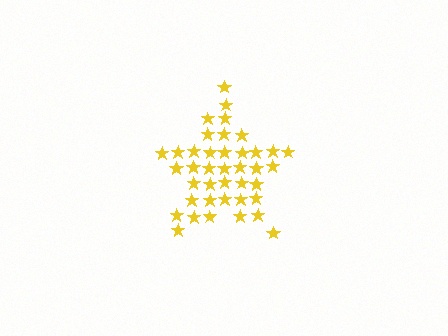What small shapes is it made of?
It is made of small stars.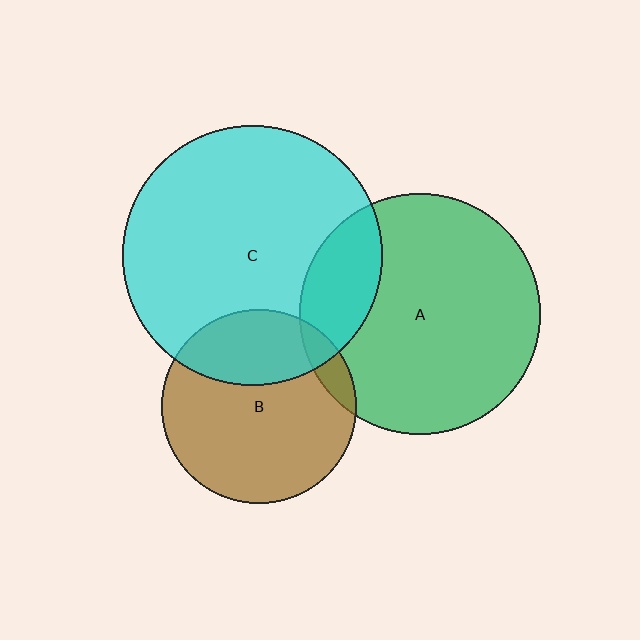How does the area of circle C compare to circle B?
Approximately 1.8 times.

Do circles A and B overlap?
Yes.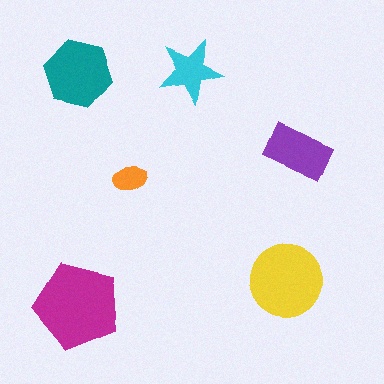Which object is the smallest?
The orange ellipse.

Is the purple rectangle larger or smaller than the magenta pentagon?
Smaller.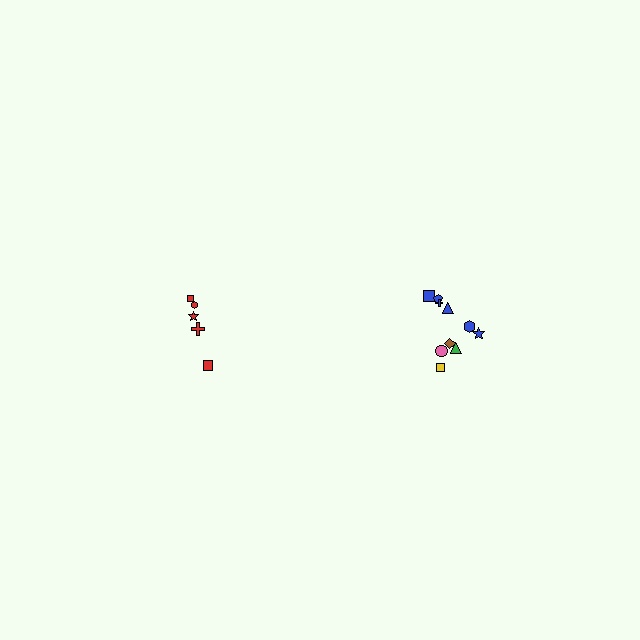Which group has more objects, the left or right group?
The right group.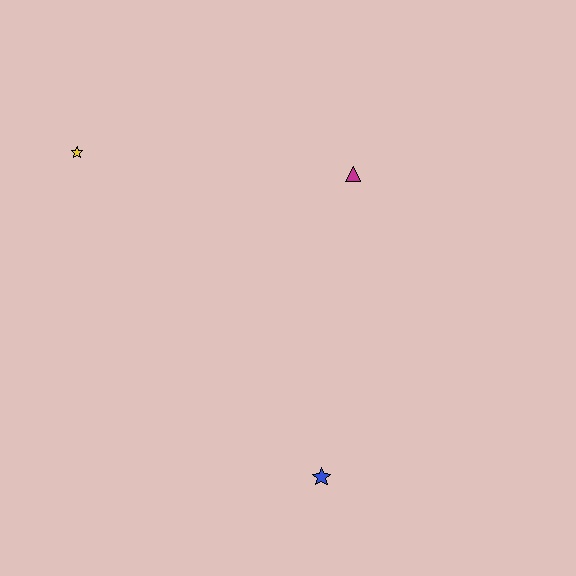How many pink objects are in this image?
There are no pink objects.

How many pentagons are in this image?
There are no pentagons.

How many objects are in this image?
There are 3 objects.